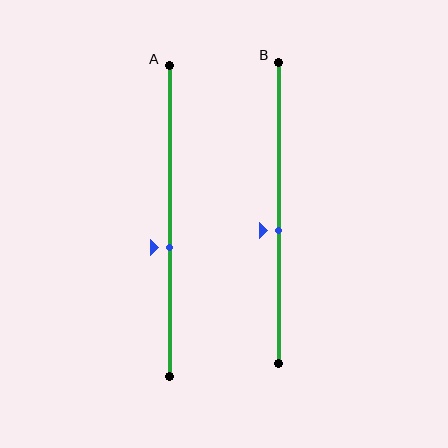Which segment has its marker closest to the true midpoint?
Segment B has its marker closest to the true midpoint.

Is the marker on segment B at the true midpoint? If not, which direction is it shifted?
No, the marker on segment B is shifted downward by about 6% of the segment length.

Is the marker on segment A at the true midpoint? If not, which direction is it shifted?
No, the marker on segment A is shifted downward by about 8% of the segment length.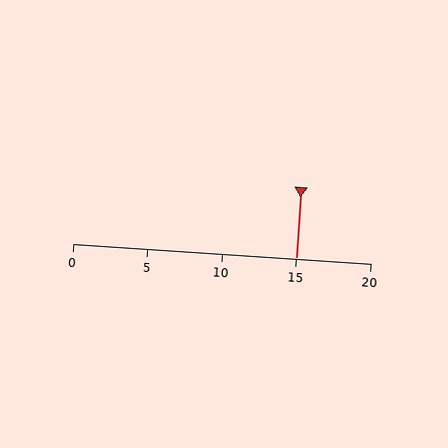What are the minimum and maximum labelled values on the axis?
The axis runs from 0 to 20.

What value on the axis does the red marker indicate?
The marker indicates approximately 15.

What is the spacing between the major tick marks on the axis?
The major ticks are spaced 5 apart.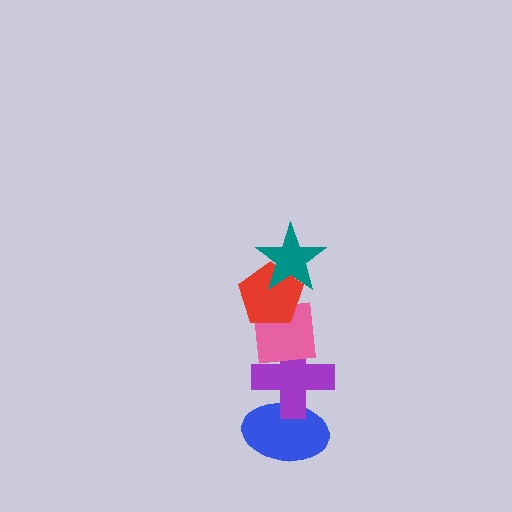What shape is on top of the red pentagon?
The teal star is on top of the red pentagon.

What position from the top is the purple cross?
The purple cross is 4th from the top.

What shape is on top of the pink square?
The red pentagon is on top of the pink square.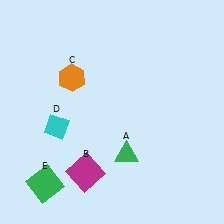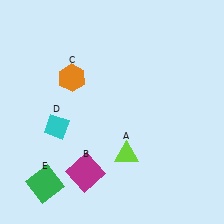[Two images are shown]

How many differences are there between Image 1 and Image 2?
There is 1 difference between the two images.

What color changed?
The triangle (A) changed from green in Image 1 to lime in Image 2.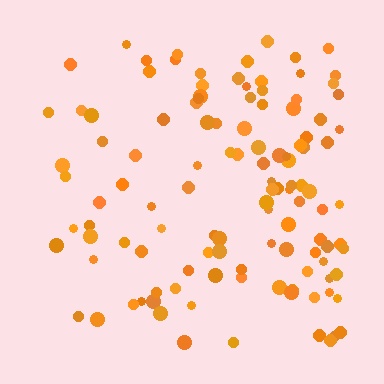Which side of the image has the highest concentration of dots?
The right.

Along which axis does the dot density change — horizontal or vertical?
Horizontal.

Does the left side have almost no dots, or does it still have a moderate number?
Still a moderate number, just noticeably fewer than the right.